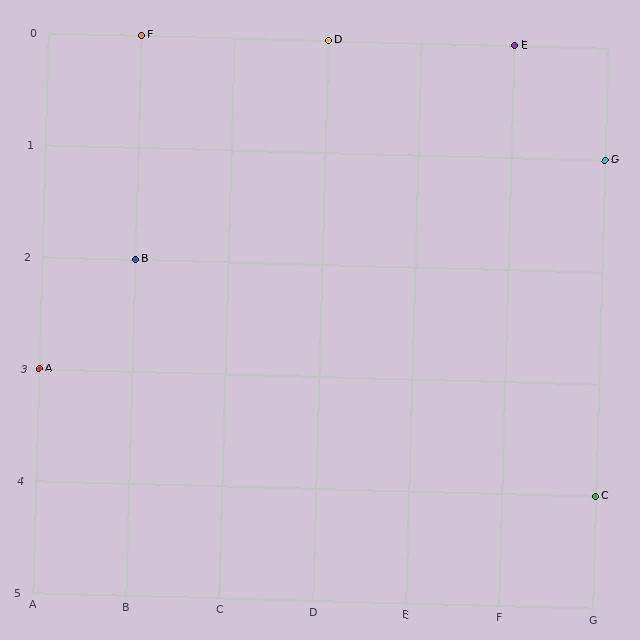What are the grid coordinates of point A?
Point A is at grid coordinates (A, 3).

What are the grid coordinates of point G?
Point G is at grid coordinates (G, 1).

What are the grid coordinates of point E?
Point E is at grid coordinates (F, 0).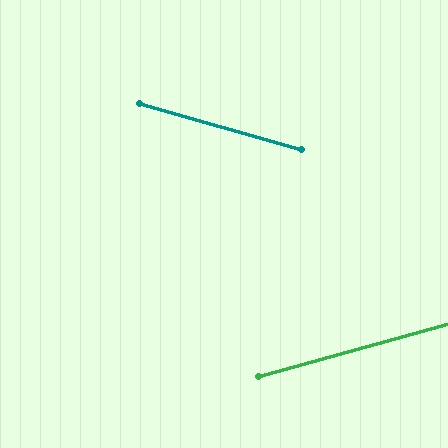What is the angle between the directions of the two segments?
Approximately 31 degrees.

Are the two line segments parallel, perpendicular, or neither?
Neither parallel nor perpendicular — they differ by about 31°.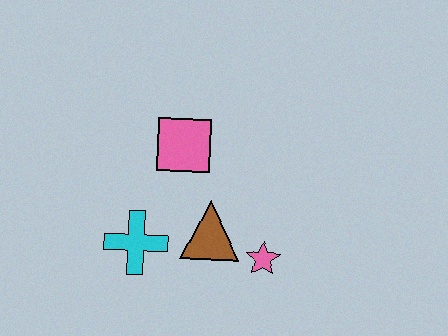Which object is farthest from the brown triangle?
The pink square is farthest from the brown triangle.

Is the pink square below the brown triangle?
No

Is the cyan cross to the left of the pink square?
Yes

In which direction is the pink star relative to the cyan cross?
The pink star is to the right of the cyan cross.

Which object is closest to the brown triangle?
The pink star is closest to the brown triangle.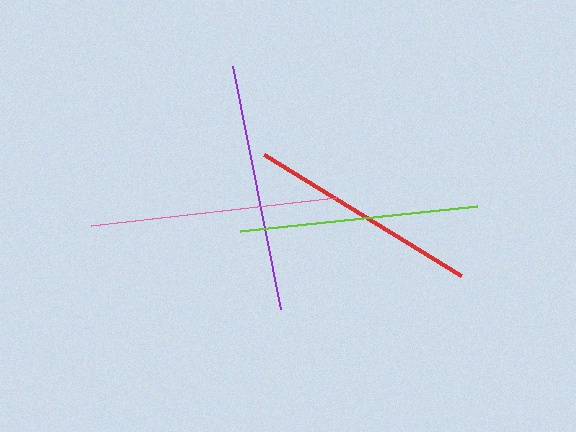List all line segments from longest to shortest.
From longest to shortest: purple, pink, lime, red.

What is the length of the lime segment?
The lime segment is approximately 239 pixels long.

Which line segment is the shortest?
The red line is the shortest at approximately 231 pixels.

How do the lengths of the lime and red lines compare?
The lime and red lines are approximately the same length.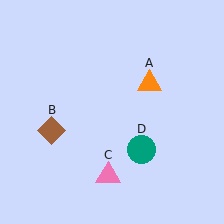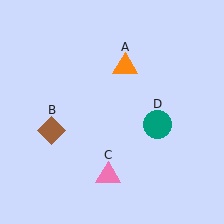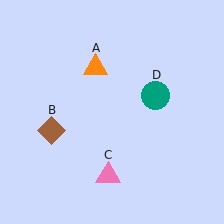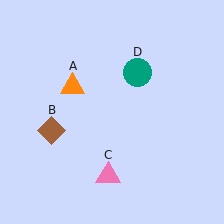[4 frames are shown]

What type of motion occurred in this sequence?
The orange triangle (object A), teal circle (object D) rotated counterclockwise around the center of the scene.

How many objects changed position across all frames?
2 objects changed position: orange triangle (object A), teal circle (object D).